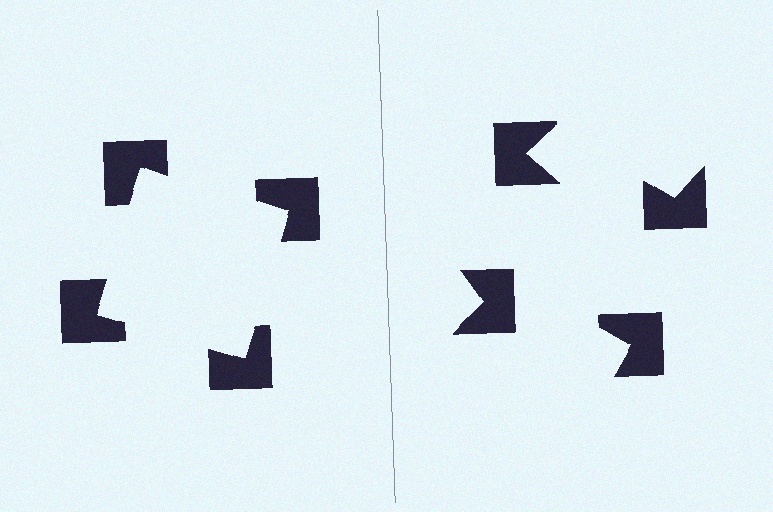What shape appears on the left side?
An illusory square.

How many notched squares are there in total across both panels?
8 — 4 on each side.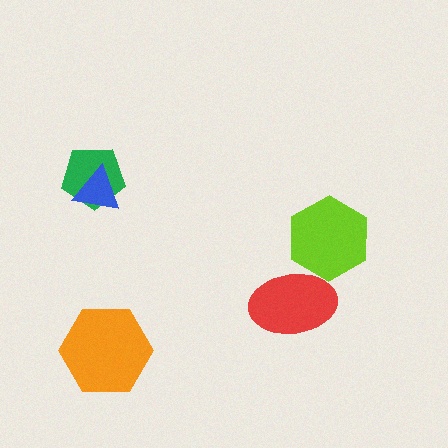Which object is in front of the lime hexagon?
The red ellipse is in front of the lime hexagon.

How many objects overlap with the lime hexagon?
1 object overlaps with the lime hexagon.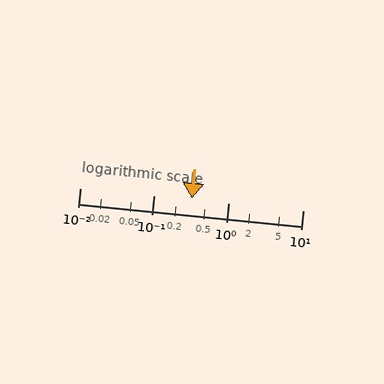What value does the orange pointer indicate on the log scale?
The pointer indicates approximately 0.32.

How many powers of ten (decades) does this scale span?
The scale spans 3 decades, from 0.01 to 10.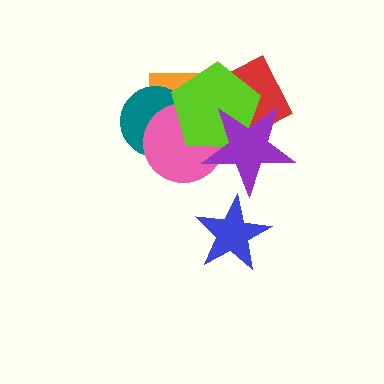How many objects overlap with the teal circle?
3 objects overlap with the teal circle.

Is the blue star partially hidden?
No, no other shape covers it.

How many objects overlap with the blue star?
0 objects overlap with the blue star.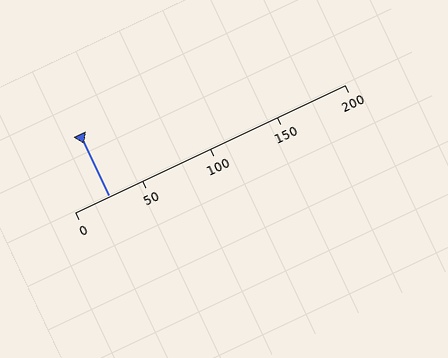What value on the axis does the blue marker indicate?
The marker indicates approximately 25.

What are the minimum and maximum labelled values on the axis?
The axis runs from 0 to 200.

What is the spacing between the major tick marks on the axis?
The major ticks are spaced 50 apart.